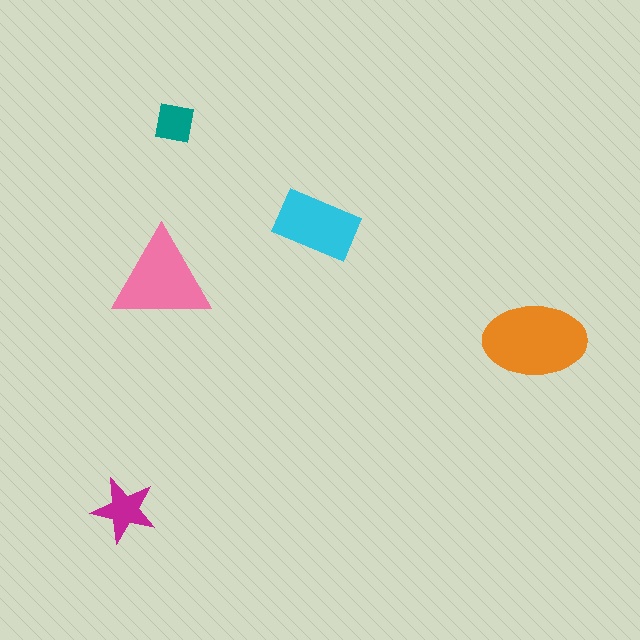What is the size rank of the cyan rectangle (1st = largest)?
3rd.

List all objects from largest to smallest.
The orange ellipse, the pink triangle, the cyan rectangle, the magenta star, the teal square.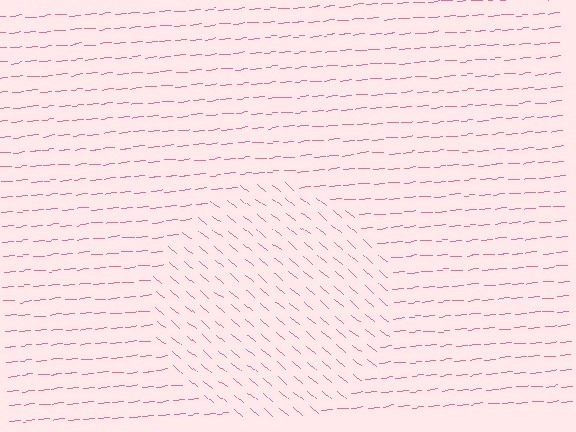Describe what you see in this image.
The image is filled with small pink line segments. A circle region in the image has lines oriented differently from the surrounding lines, creating a visible texture boundary.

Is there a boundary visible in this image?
Yes, there is a texture boundary formed by a change in line orientation.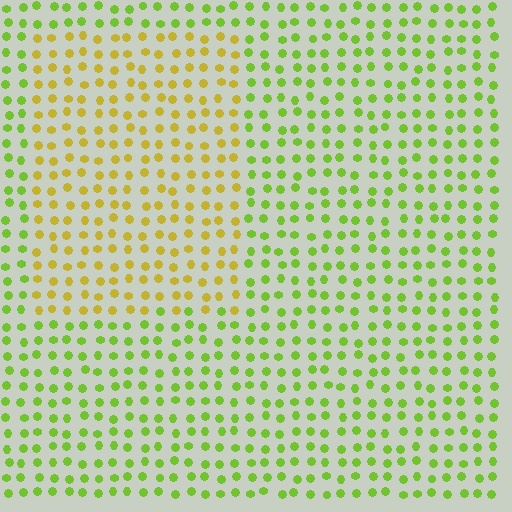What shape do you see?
I see a rectangle.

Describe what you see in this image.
The image is filled with small lime elements in a uniform arrangement. A rectangle-shaped region is visible where the elements are tinted to a slightly different hue, forming a subtle color boundary.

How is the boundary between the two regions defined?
The boundary is defined purely by a slight shift in hue (about 40 degrees). Spacing, size, and orientation are identical on both sides.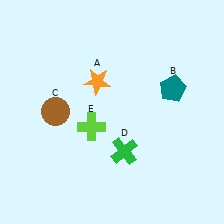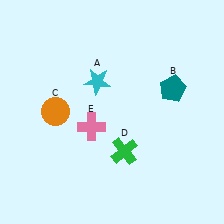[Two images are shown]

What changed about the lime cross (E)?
In Image 1, E is lime. In Image 2, it changed to pink.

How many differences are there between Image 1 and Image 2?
There are 3 differences between the two images.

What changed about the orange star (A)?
In Image 1, A is orange. In Image 2, it changed to cyan.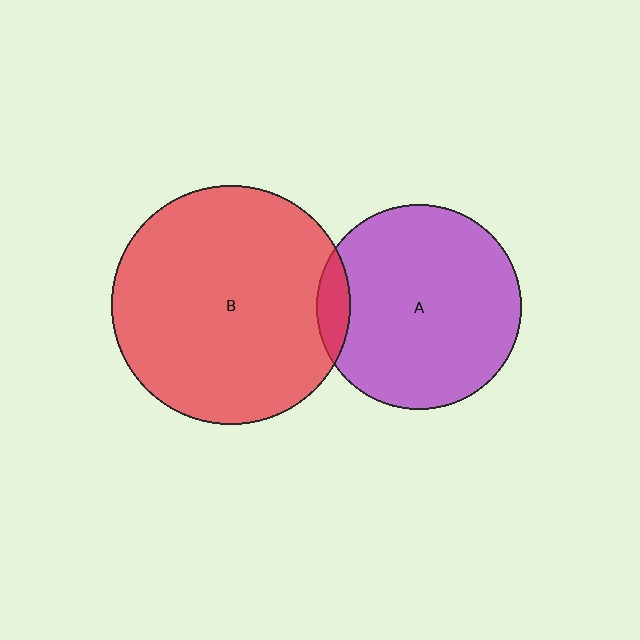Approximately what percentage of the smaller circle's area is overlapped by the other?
Approximately 10%.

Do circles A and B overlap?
Yes.